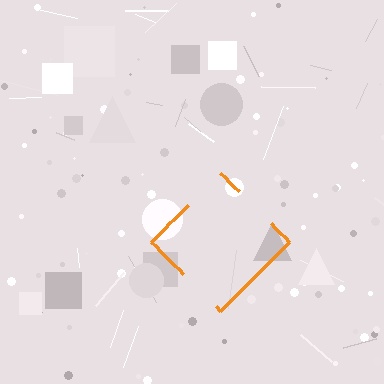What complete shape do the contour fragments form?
The contour fragments form a diamond.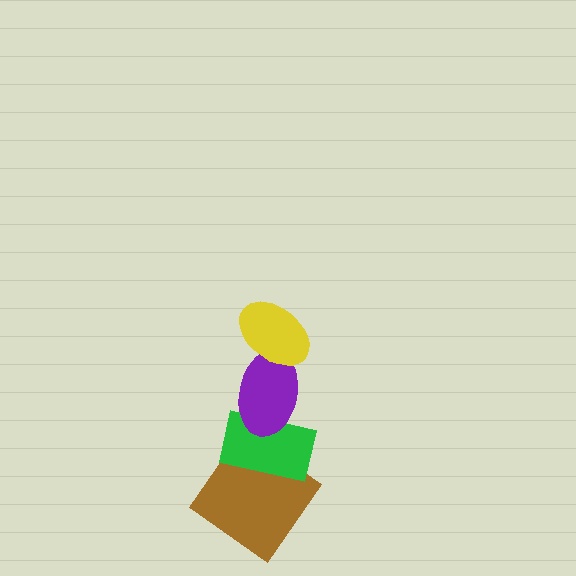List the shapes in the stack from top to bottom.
From top to bottom: the yellow ellipse, the purple ellipse, the green rectangle, the brown diamond.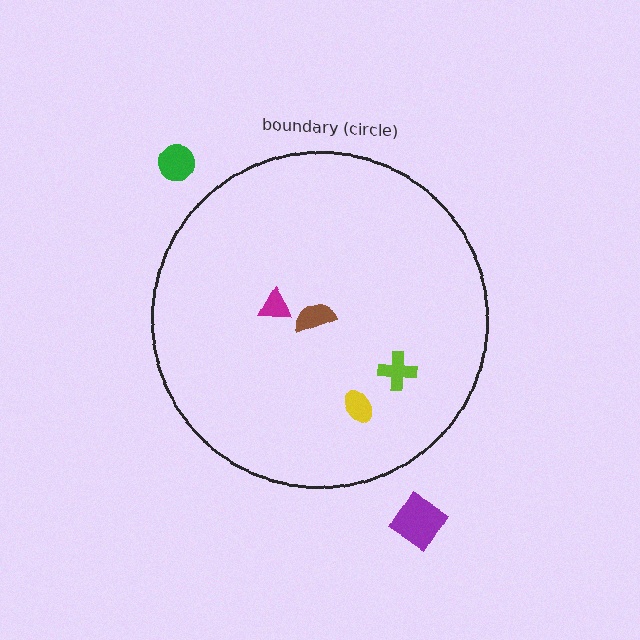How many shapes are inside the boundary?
4 inside, 2 outside.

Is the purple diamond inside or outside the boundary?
Outside.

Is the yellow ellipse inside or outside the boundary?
Inside.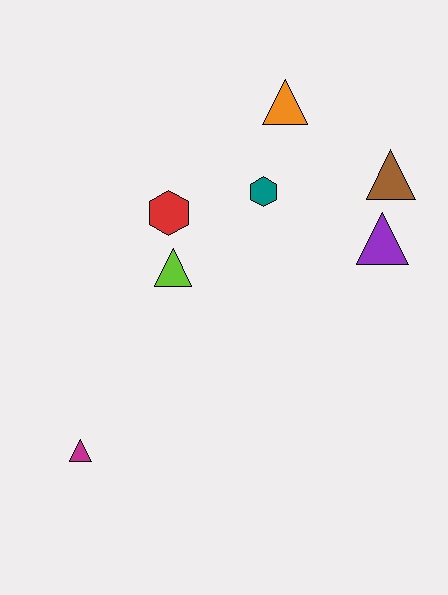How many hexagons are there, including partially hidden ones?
There are 2 hexagons.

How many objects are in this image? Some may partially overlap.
There are 7 objects.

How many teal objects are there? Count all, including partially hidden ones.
There is 1 teal object.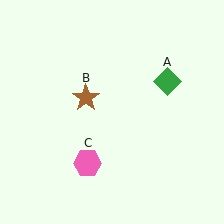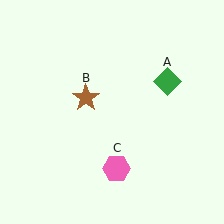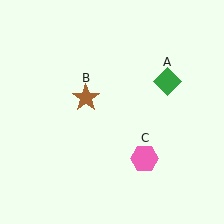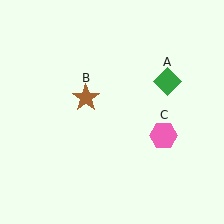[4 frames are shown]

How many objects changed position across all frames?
1 object changed position: pink hexagon (object C).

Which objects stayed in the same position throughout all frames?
Green diamond (object A) and brown star (object B) remained stationary.